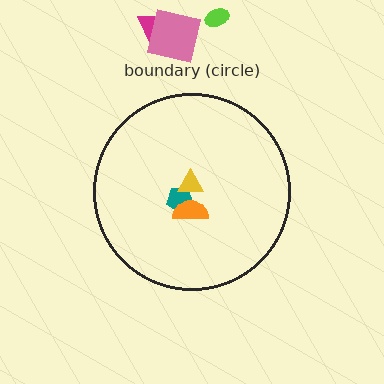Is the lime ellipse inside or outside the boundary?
Outside.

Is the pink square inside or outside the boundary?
Outside.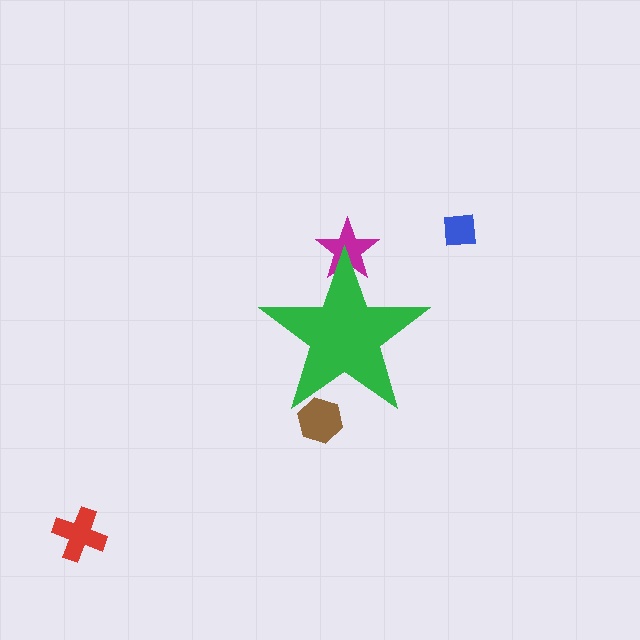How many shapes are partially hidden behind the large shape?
2 shapes are partially hidden.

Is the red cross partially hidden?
No, the red cross is fully visible.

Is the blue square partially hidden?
No, the blue square is fully visible.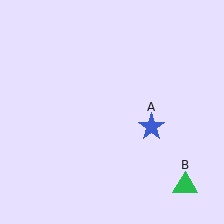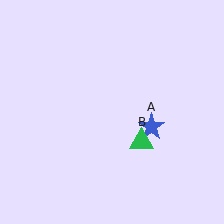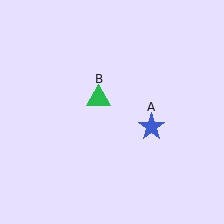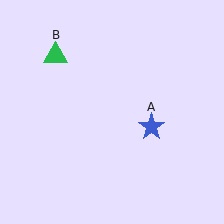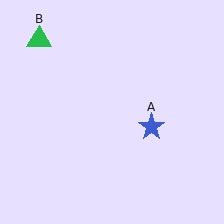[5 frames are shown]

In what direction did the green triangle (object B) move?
The green triangle (object B) moved up and to the left.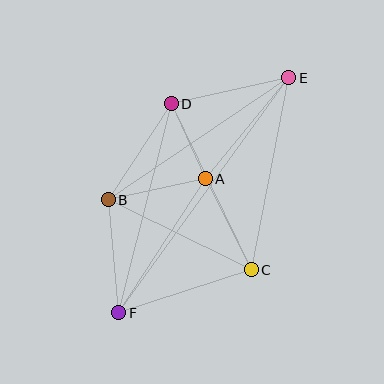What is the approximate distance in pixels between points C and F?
The distance between C and F is approximately 140 pixels.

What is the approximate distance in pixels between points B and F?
The distance between B and F is approximately 113 pixels.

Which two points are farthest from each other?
Points E and F are farthest from each other.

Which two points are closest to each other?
Points A and D are closest to each other.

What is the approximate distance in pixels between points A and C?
The distance between A and C is approximately 102 pixels.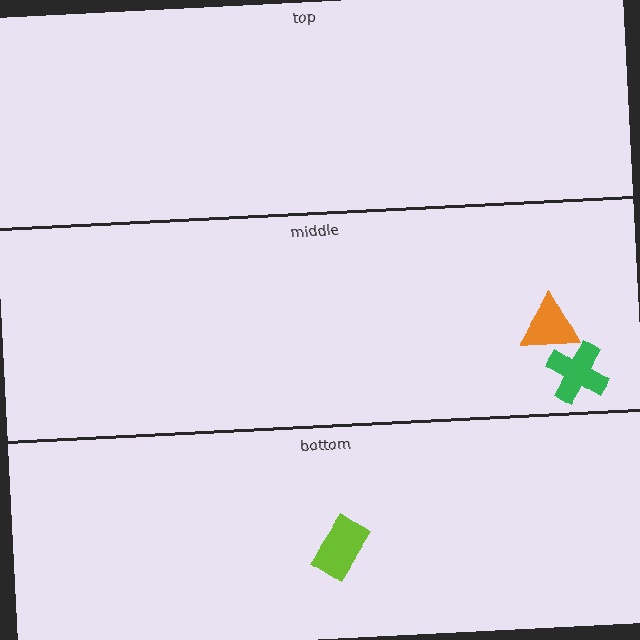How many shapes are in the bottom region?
1.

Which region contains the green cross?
The middle region.